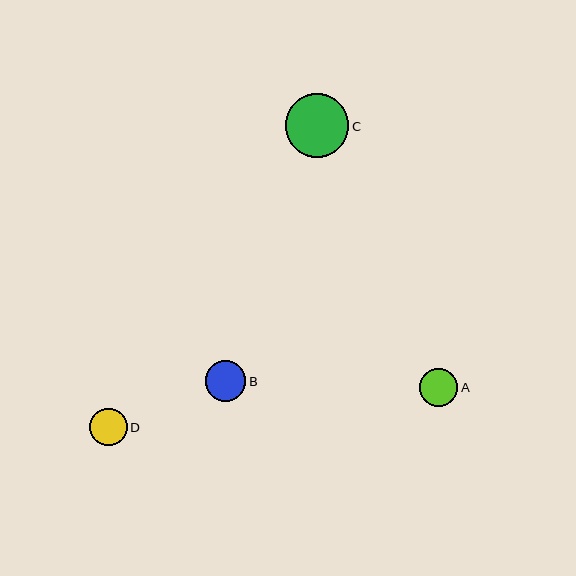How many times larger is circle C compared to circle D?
Circle C is approximately 1.7 times the size of circle D.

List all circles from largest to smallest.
From largest to smallest: C, B, A, D.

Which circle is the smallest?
Circle D is the smallest with a size of approximately 37 pixels.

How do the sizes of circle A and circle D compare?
Circle A and circle D are approximately the same size.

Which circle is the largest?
Circle C is the largest with a size of approximately 63 pixels.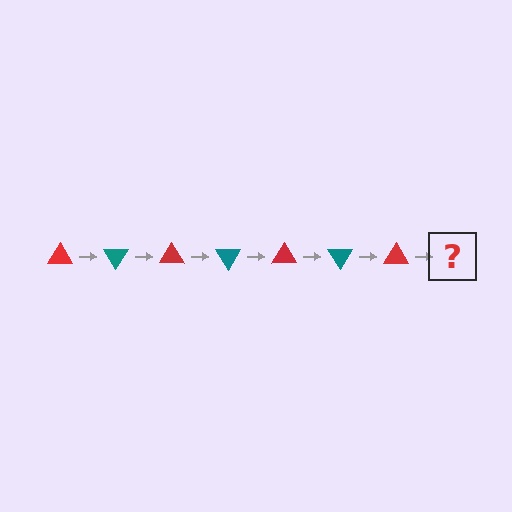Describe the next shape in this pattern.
It should be a teal triangle, rotated 420 degrees from the start.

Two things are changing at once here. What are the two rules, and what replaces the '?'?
The two rules are that it rotates 60 degrees each step and the color cycles through red and teal. The '?' should be a teal triangle, rotated 420 degrees from the start.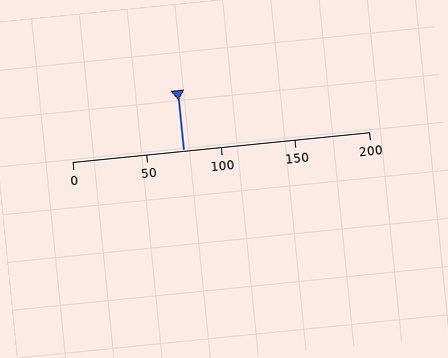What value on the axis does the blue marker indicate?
The marker indicates approximately 75.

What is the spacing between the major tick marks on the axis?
The major ticks are spaced 50 apart.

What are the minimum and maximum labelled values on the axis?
The axis runs from 0 to 200.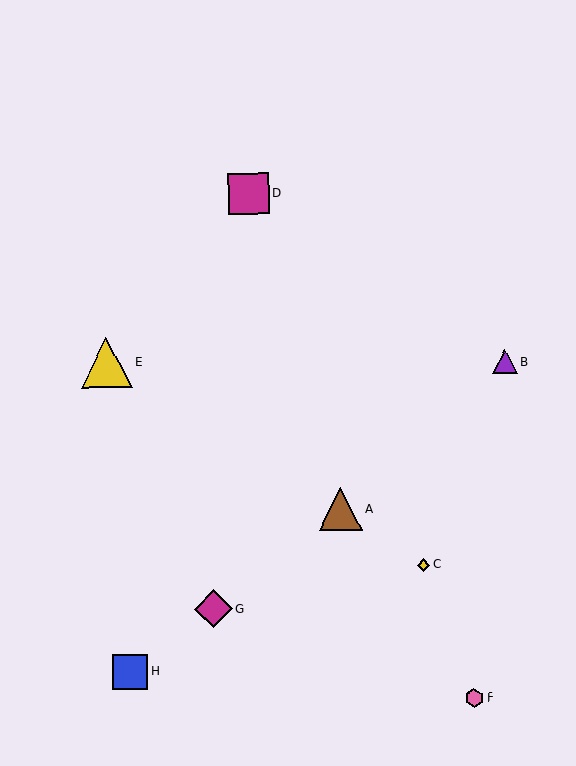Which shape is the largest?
The yellow triangle (labeled E) is the largest.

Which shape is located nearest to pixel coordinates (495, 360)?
The purple triangle (labeled B) at (505, 362) is nearest to that location.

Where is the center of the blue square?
The center of the blue square is at (130, 672).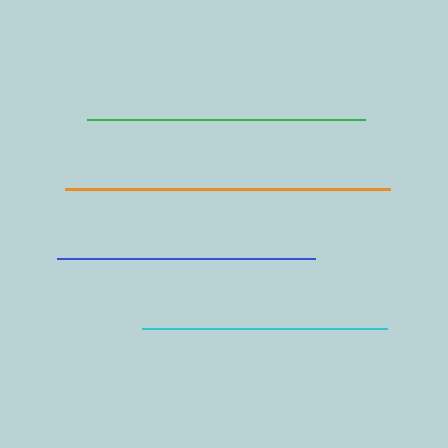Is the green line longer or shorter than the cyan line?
The green line is longer than the cyan line.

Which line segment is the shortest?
The cyan line is the shortest at approximately 245 pixels.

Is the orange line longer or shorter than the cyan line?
The orange line is longer than the cyan line.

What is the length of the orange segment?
The orange segment is approximately 326 pixels long.